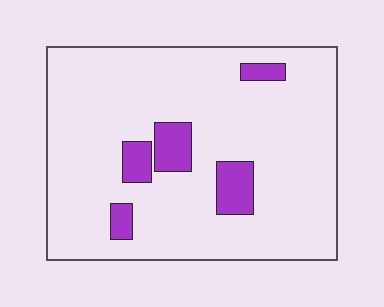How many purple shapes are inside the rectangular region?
5.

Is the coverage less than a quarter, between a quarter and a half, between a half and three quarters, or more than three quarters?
Less than a quarter.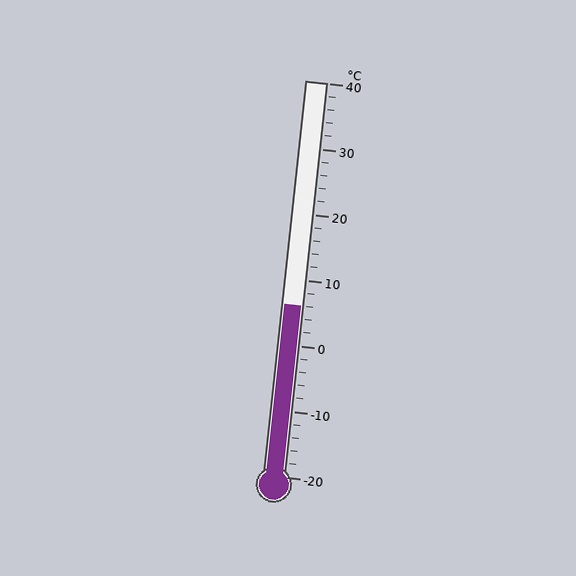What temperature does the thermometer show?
The thermometer shows approximately 6°C.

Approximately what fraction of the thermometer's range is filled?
The thermometer is filled to approximately 45% of its range.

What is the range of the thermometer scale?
The thermometer scale ranges from -20°C to 40°C.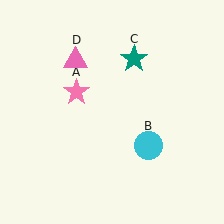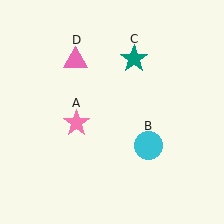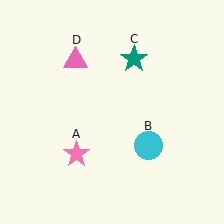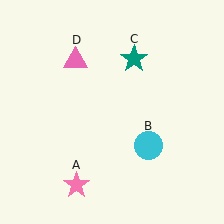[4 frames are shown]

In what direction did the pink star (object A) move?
The pink star (object A) moved down.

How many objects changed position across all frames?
1 object changed position: pink star (object A).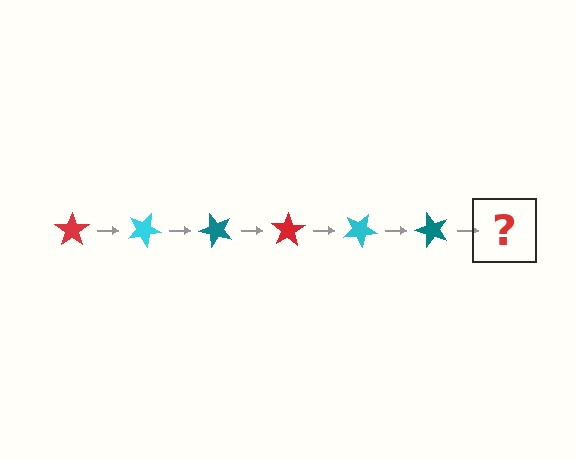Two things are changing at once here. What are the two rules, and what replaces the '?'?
The two rules are that it rotates 25 degrees each step and the color cycles through red, cyan, and teal. The '?' should be a red star, rotated 150 degrees from the start.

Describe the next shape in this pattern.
It should be a red star, rotated 150 degrees from the start.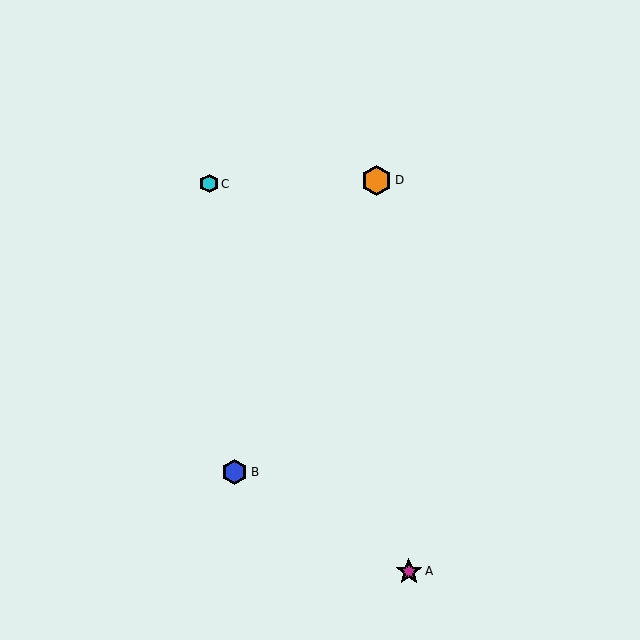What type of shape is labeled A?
Shape A is a magenta star.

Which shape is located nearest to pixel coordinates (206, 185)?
The cyan hexagon (labeled C) at (209, 184) is nearest to that location.